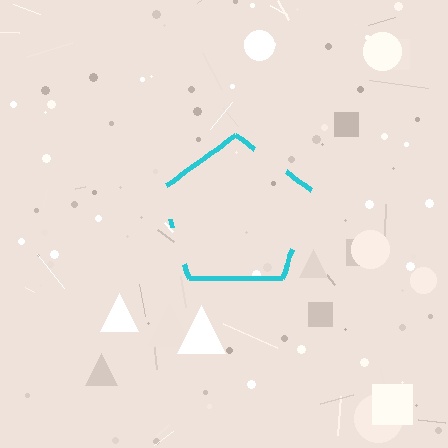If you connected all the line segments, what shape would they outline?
They would outline a pentagon.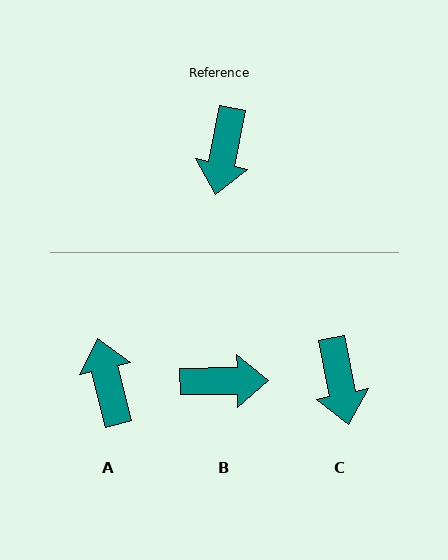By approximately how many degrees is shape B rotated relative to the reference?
Approximately 102 degrees counter-clockwise.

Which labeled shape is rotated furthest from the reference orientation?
A, about 155 degrees away.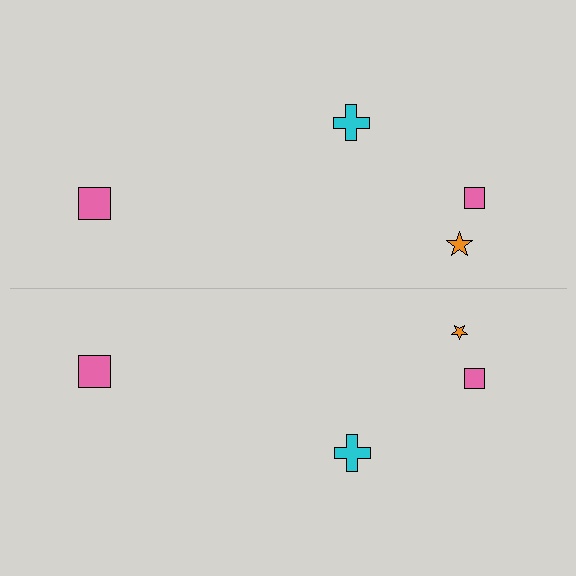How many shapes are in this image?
There are 8 shapes in this image.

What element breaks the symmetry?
The orange star on the bottom side has a different size than its mirror counterpart.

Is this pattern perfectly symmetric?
No, the pattern is not perfectly symmetric. The orange star on the bottom side has a different size than its mirror counterpart.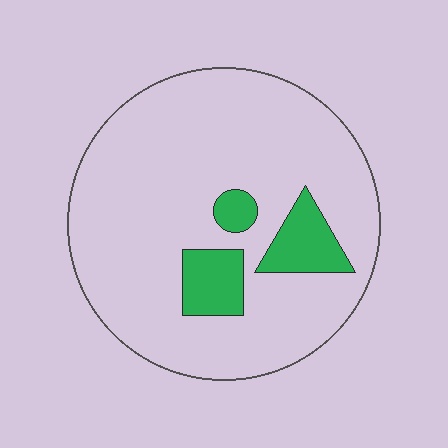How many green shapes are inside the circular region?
3.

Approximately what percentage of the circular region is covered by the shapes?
Approximately 15%.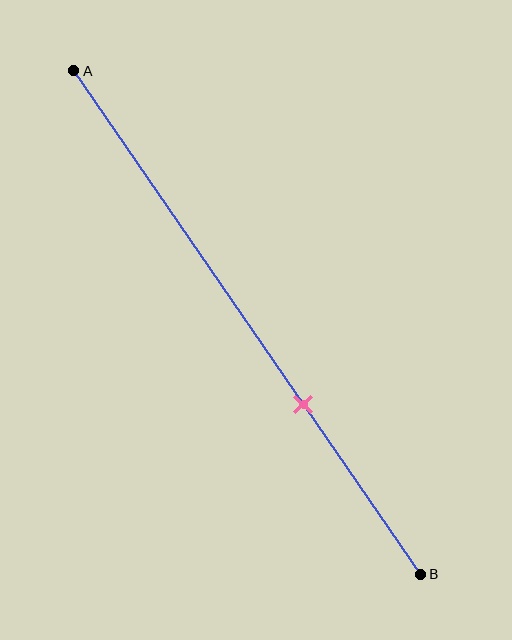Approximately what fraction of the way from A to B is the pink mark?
The pink mark is approximately 65% of the way from A to B.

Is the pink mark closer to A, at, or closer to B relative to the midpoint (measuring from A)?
The pink mark is closer to point B than the midpoint of segment AB.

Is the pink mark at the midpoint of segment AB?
No, the mark is at about 65% from A, not at the 50% midpoint.